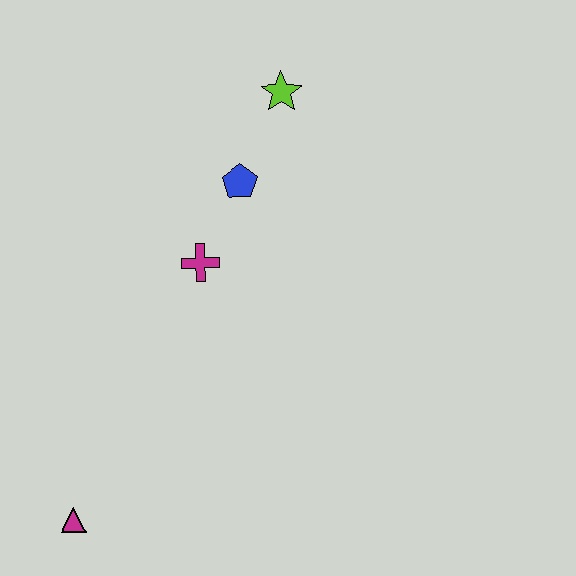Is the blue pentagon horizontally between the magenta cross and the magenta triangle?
No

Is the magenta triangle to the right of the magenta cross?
No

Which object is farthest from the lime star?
The magenta triangle is farthest from the lime star.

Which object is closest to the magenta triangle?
The magenta cross is closest to the magenta triangle.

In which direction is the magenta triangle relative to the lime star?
The magenta triangle is below the lime star.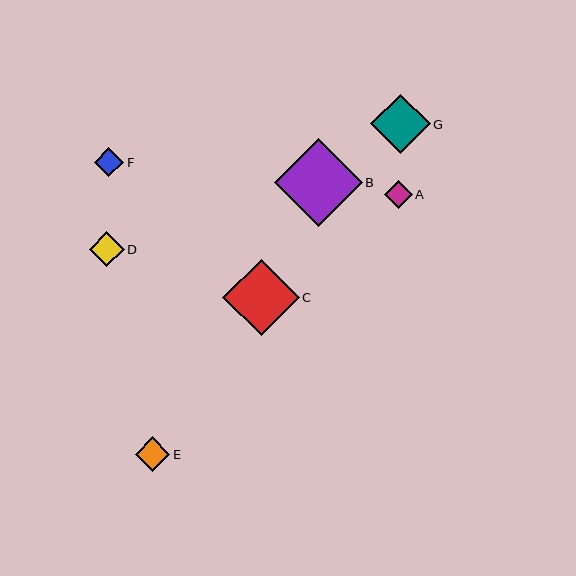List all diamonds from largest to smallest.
From largest to smallest: B, C, G, D, E, F, A.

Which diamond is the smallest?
Diamond A is the smallest with a size of approximately 28 pixels.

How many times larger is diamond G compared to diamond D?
Diamond G is approximately 1.7 times the size of diamond D.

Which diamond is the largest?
Diamond B is the largest with a size of approximately 88 pixels.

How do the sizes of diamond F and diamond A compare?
Diamond F and diamond A are approximately the same size.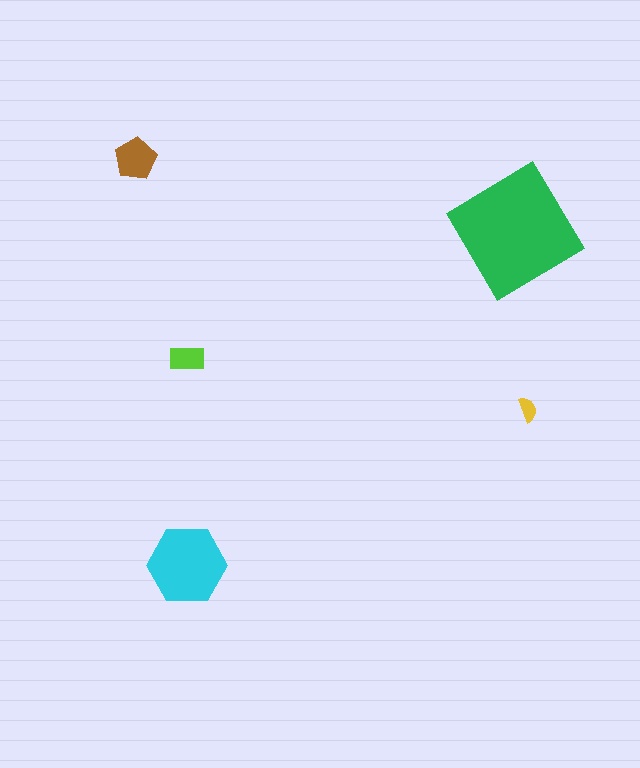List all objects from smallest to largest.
The yellow semicircle, the lime rectangle, the brown pentagon, the cyan hexagon, the green diamond.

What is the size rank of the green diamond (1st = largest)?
1st.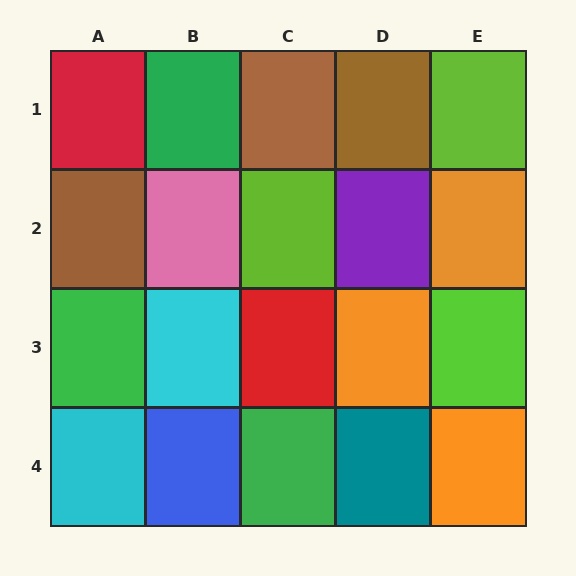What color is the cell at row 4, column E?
Orange.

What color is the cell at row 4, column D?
Teal.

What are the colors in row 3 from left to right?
Green, cyan, red, orange, lime.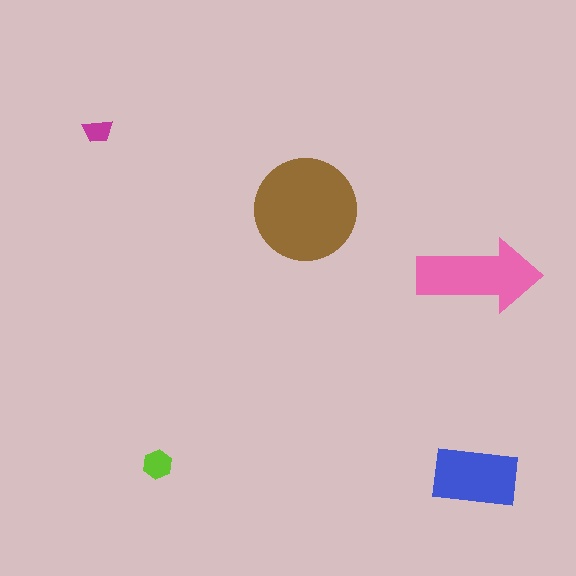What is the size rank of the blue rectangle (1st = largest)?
3rd.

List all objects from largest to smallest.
The brown circle, the pink arrow, the blue rectangle, the lime hexagon, the magenta trapezoid.